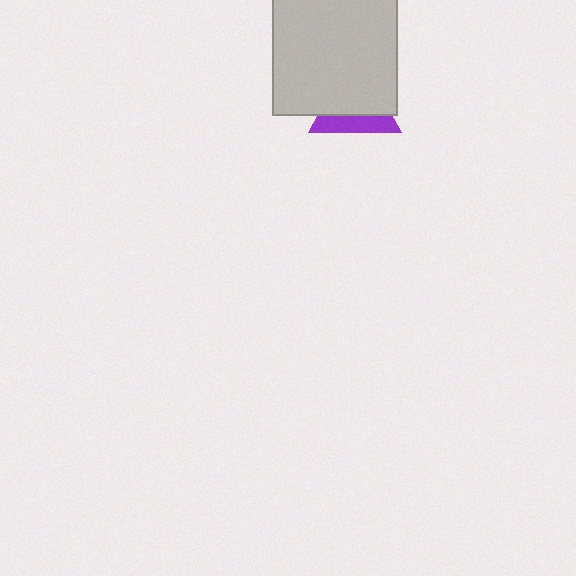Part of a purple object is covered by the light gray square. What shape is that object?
It is a triangle.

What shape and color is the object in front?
The object in front is a light gray square.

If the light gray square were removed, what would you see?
You would see the complete purple triangle.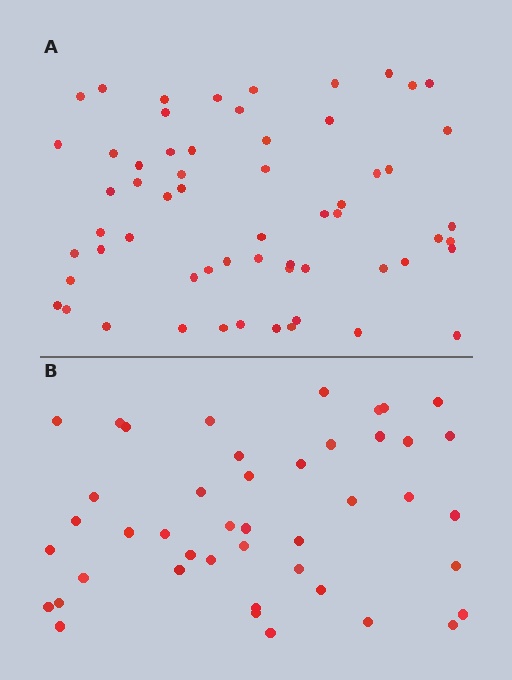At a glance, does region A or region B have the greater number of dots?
Region A (the top region) has more dots.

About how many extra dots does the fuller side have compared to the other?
Region A has approximately 15 more dots than region B.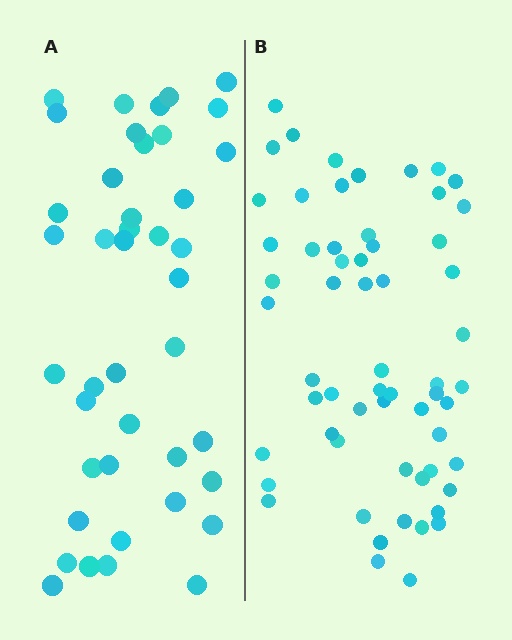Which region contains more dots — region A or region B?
Region B (the right region) has more dots.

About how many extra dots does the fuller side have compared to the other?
Region B has approximately 20 more dots than region A.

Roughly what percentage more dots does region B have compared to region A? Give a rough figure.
About 45% more.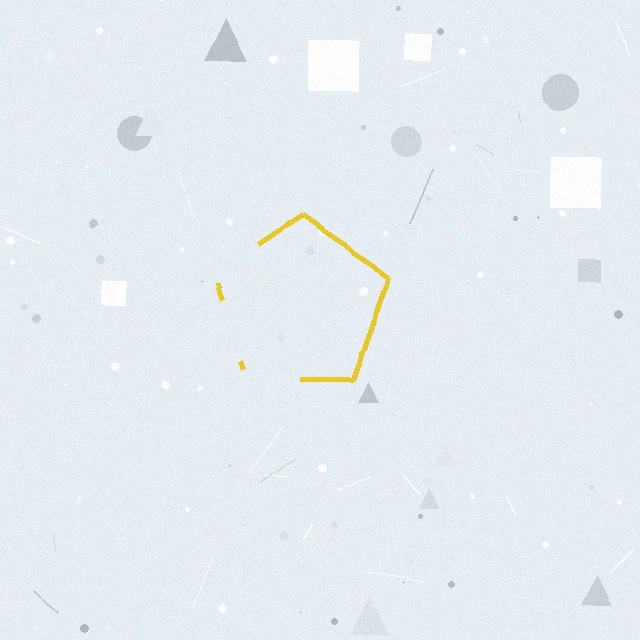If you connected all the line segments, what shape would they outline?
They would outline a pentagon.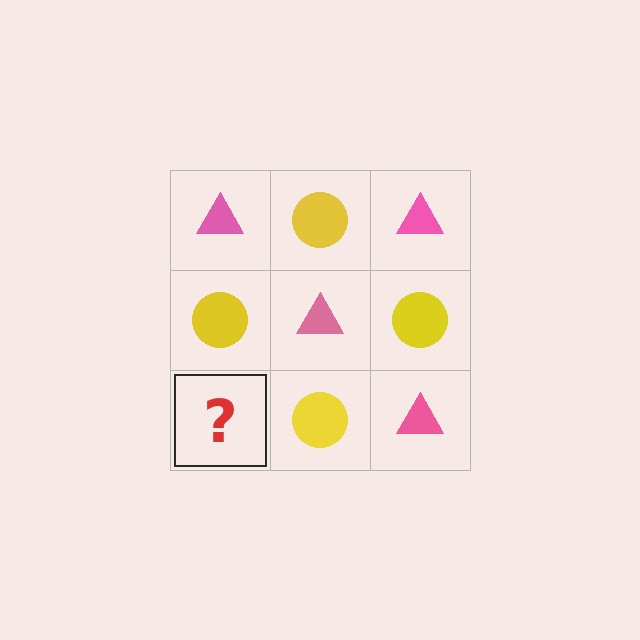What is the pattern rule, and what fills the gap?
The rule is that it alternates pink triangle and yellow circle in a checkerboard pattern. The gap should be filled with a pink triangle.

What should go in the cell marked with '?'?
The missing cell should contain a pink triangle.